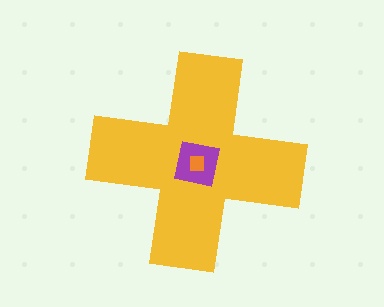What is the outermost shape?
The yellow cross.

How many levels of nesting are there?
3.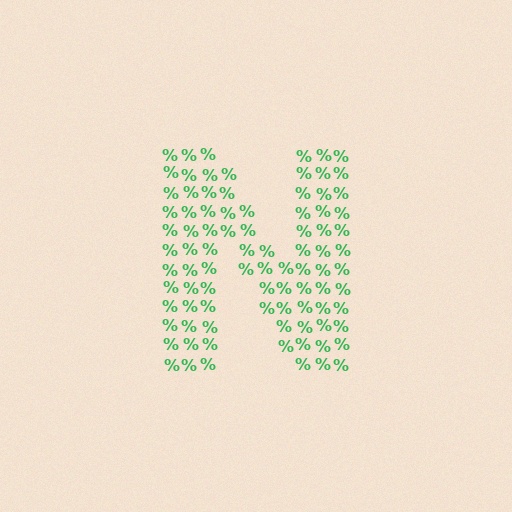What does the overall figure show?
The overall figure shows the letter N.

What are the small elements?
The small elements are percent signs.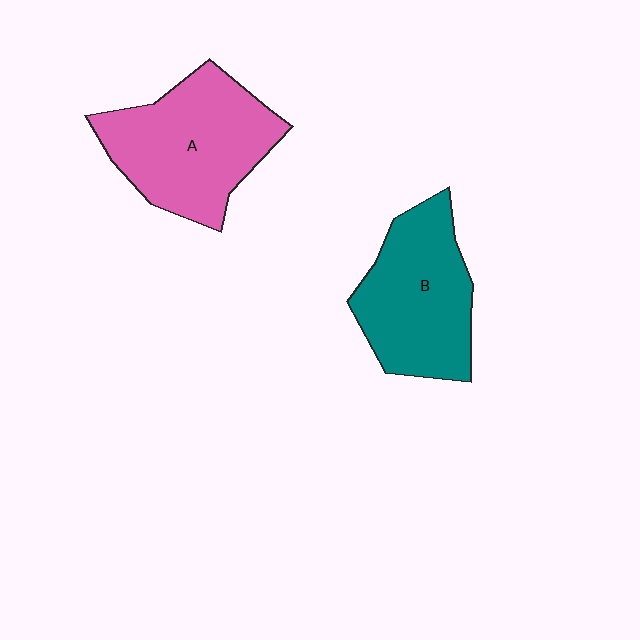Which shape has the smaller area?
Shape B (teal).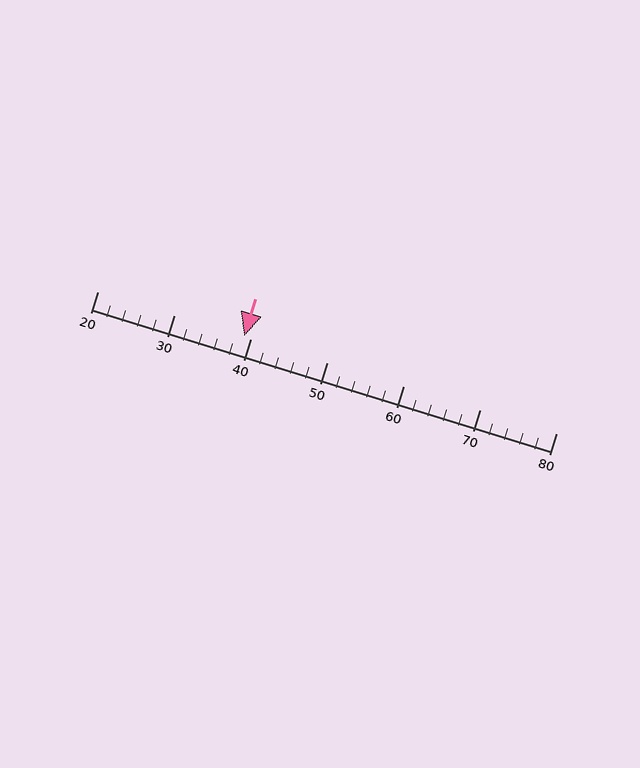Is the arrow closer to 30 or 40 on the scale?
The arrow is closer to 40.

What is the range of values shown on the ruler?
The ruler shows values from 20 to 80.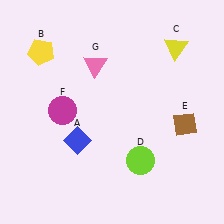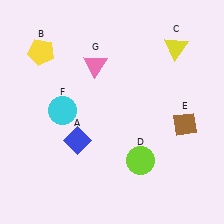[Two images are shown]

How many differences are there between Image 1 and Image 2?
There is 1 difference between the two images.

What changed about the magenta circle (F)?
In Image 1, F is magenta. In Image 2, it changed to cyan.